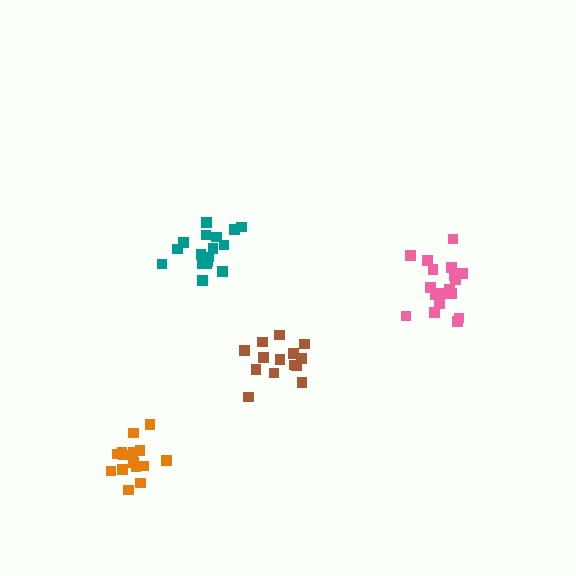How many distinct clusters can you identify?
There are 4 distinct clusters.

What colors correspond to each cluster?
The clusters are colored: orange, pink, teal, brown.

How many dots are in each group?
Group 1: 15 dots, Group 2: 20 dots, Group 3: 18 dots, Group 4: 14 dots (67 total).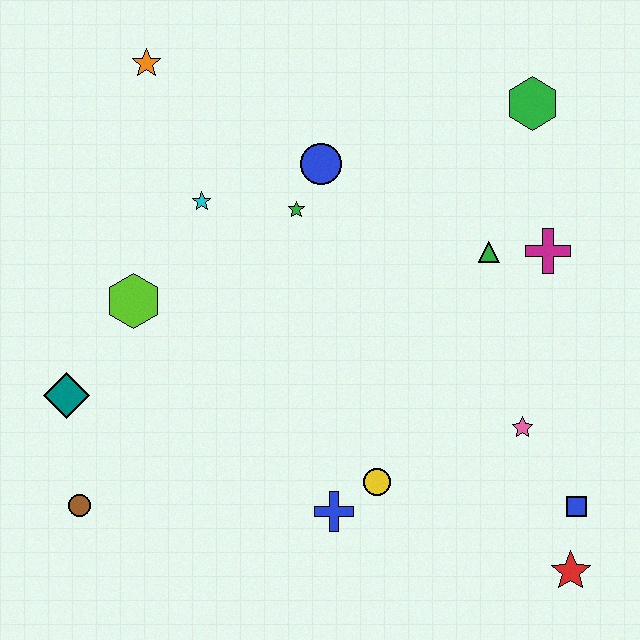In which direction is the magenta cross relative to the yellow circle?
The magenta cross is above the yellow circle.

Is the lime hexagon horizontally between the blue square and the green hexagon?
No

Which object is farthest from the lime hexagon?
The red star is farthest from the lime hexagon.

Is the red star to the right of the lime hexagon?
Yes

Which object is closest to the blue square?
The red star is closest to the blue square.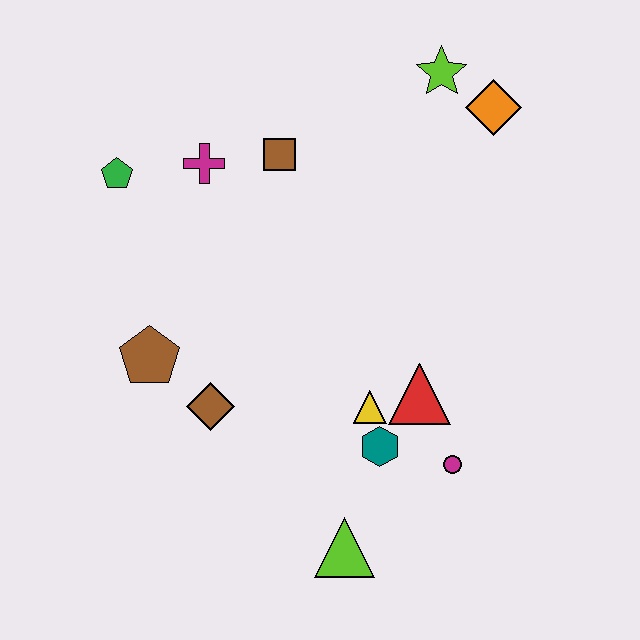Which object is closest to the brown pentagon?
The brown diamond is closest to the brown pentagon.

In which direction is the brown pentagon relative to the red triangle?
The brown pentagon is to the left of the red triangle.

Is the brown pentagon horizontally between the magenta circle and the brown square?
No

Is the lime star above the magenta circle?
Yes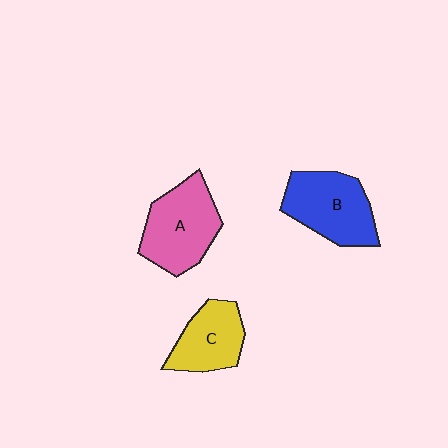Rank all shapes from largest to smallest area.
From largest to smallest: A (pink), B (blue), C (yellow).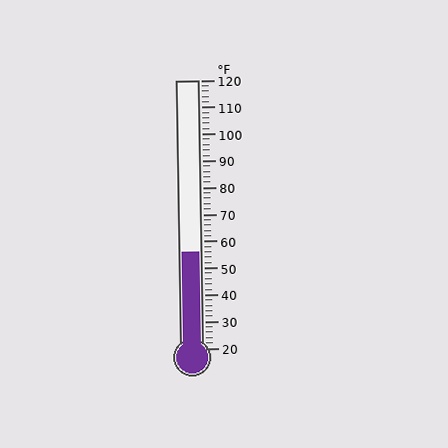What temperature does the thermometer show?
The thermometer shows approximately 56°F.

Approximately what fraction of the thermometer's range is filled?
The thermometer is filled to approximately 35% of its range.